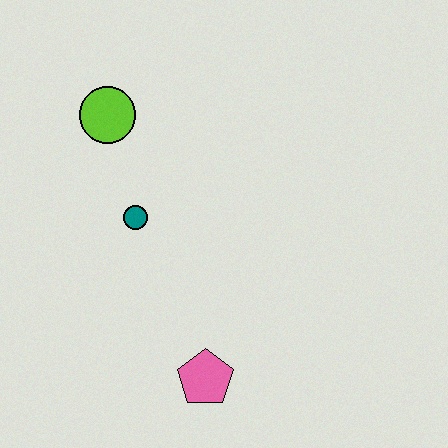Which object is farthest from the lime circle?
The pink pentagon is farthest from the lime circle.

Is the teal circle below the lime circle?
Yes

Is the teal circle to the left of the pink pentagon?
Yes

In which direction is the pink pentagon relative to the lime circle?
The pink pentagon is below the lime circle.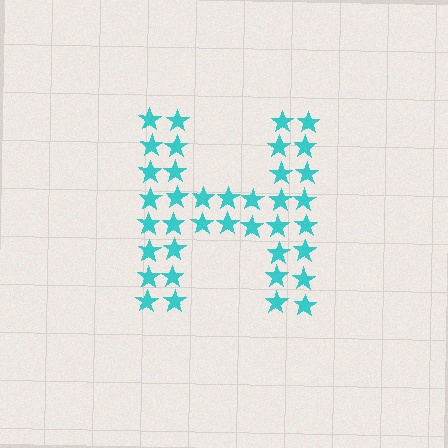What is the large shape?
The large shape is the letter H.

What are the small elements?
The small elements are stars.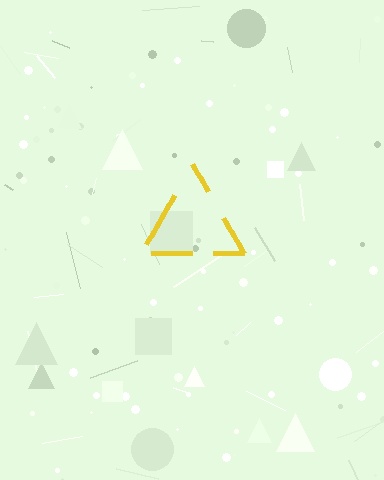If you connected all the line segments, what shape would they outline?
They would outline a triangle.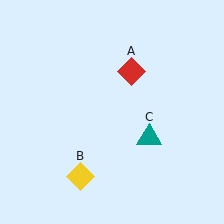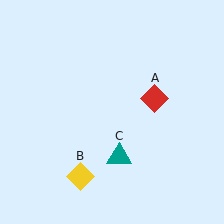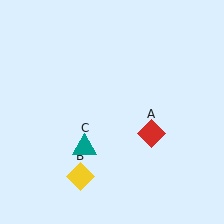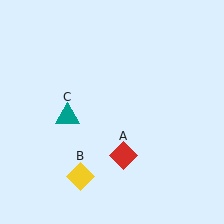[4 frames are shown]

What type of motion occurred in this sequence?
The red diamond (object A), teal triangle (object C) rotated clockwise around the center of the scene.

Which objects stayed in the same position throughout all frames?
Yellow diamond (object B) remained stationary.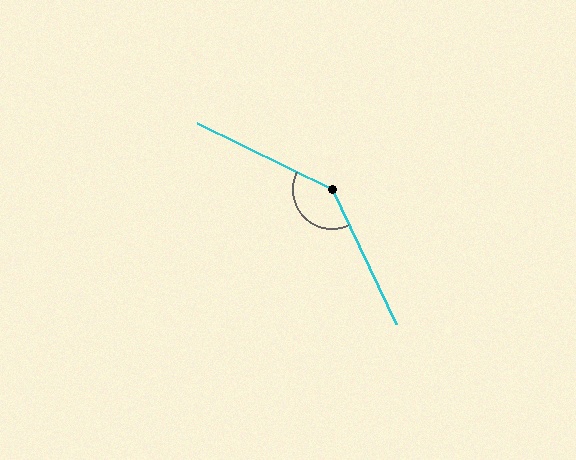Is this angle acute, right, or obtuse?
It is obtuse.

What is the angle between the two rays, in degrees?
Approximately 142 degrees.